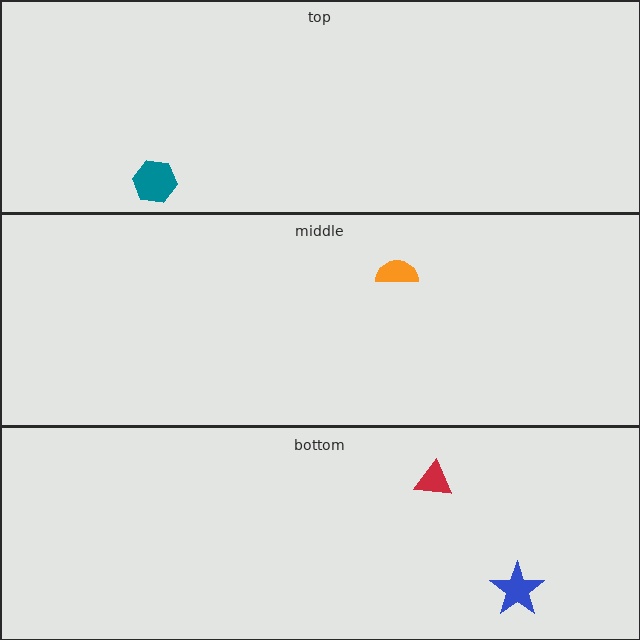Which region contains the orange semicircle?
The middle region.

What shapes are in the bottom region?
The red triangle, the blue star.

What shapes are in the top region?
The teal hexagon.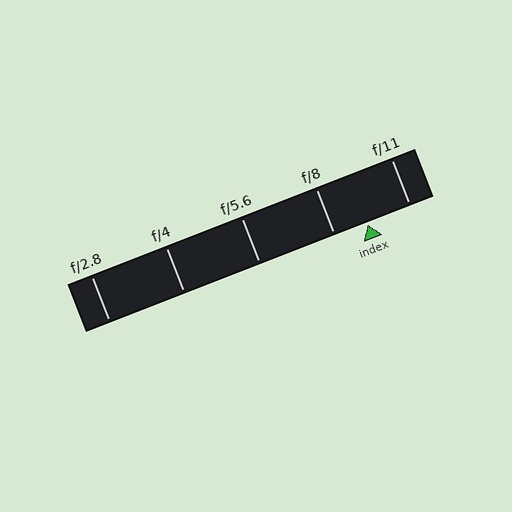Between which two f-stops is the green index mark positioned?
The index mark is between f/8 and f/11.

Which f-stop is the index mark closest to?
The index mark is closest to f/8.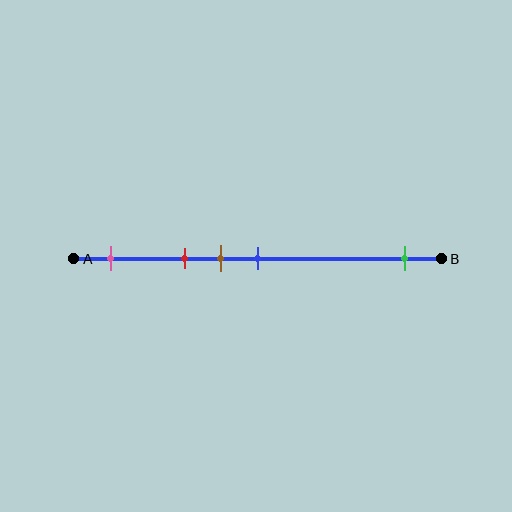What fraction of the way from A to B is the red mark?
The red mark is approximately 30% (0.3) of the way from A to B.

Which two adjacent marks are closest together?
The brown and blue marks are the closest adjacent pair.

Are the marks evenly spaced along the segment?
No, the marks are not evenly spaced.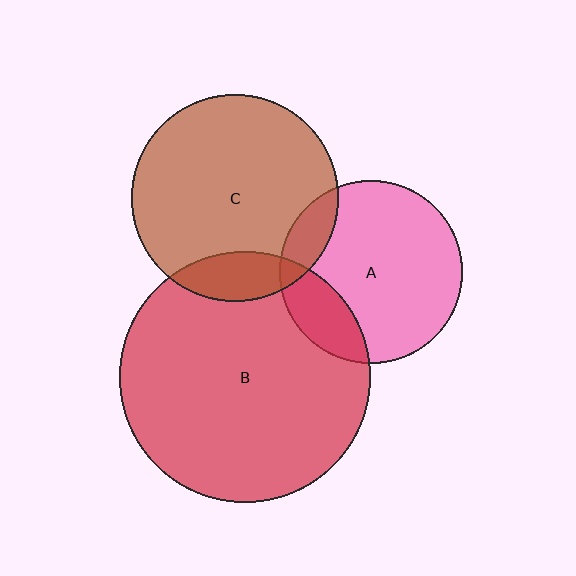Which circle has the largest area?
Circle B (red).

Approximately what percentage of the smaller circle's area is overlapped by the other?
Approximately 10%.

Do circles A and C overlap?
Yes.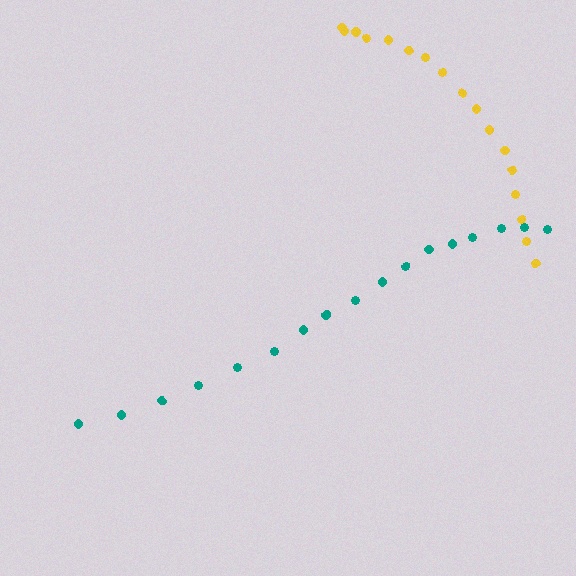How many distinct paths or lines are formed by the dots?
There are 2 distinct paths.